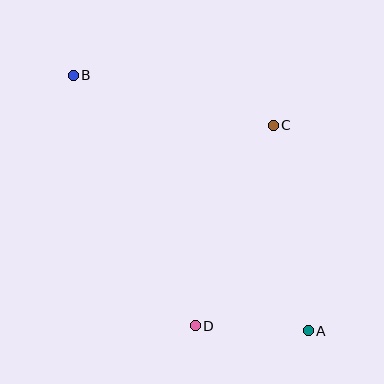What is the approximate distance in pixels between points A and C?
The distance between A and C is approximately 208 pixels.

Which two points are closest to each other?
Points A and D are closest to each other.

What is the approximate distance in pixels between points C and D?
The distance between C and D is approximately 215 pixels.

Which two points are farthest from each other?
Points A and B are farthest from each other.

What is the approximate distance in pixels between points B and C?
The distance between B and C is approximately 206 pixels.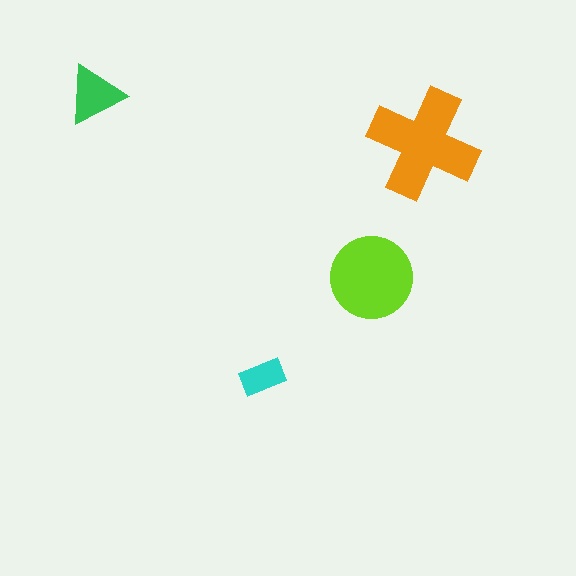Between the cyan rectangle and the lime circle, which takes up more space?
The lime circle.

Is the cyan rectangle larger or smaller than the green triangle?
Smaller.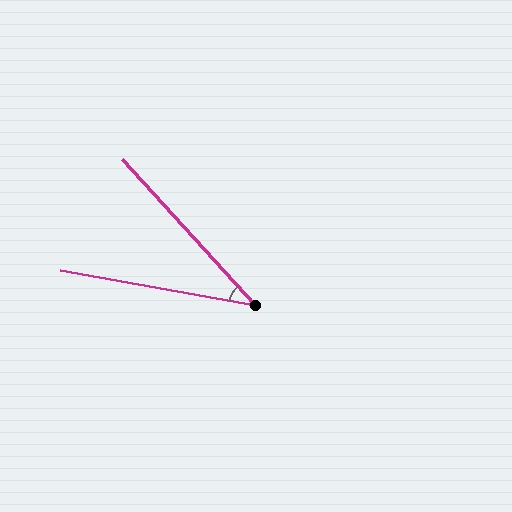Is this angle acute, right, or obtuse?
It is acute.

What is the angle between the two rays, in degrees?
Approximately 38 degrees.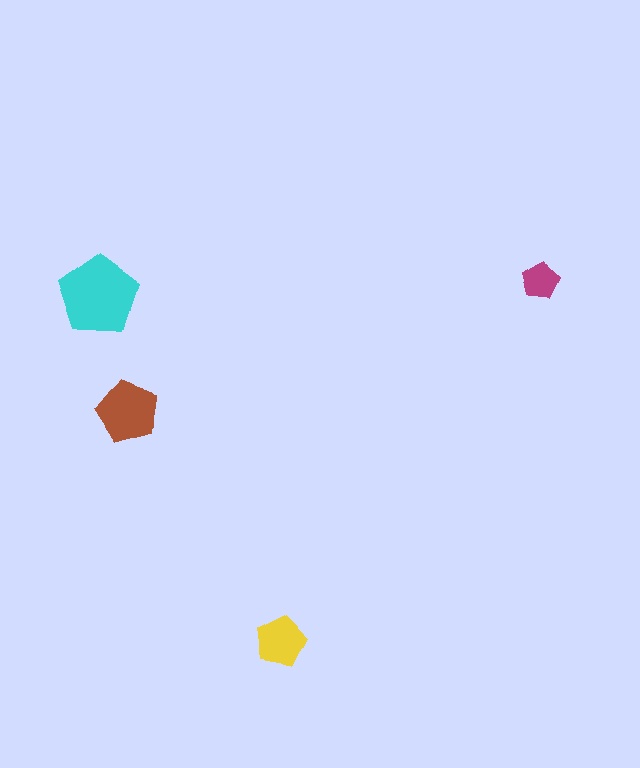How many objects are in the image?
There are 4 objects in the image.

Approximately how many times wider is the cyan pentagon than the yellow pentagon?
About 1.5 times wider.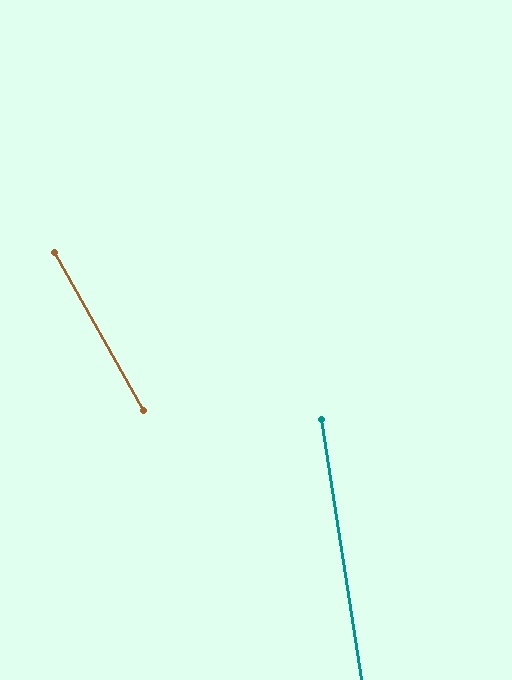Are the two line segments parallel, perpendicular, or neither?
Neither parallel nor perpendicular — they differ by about 21°.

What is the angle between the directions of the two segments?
Approximately 21 degrees.